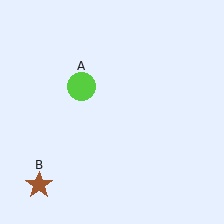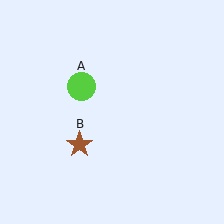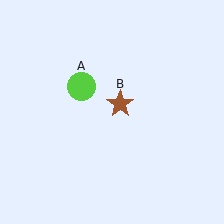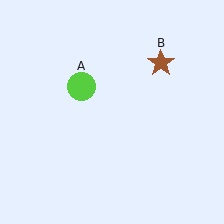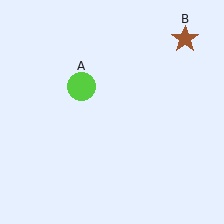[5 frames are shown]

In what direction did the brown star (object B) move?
The brown star (object B) moved up and to the right.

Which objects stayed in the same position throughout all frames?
Lime circle (object A) remained stationary.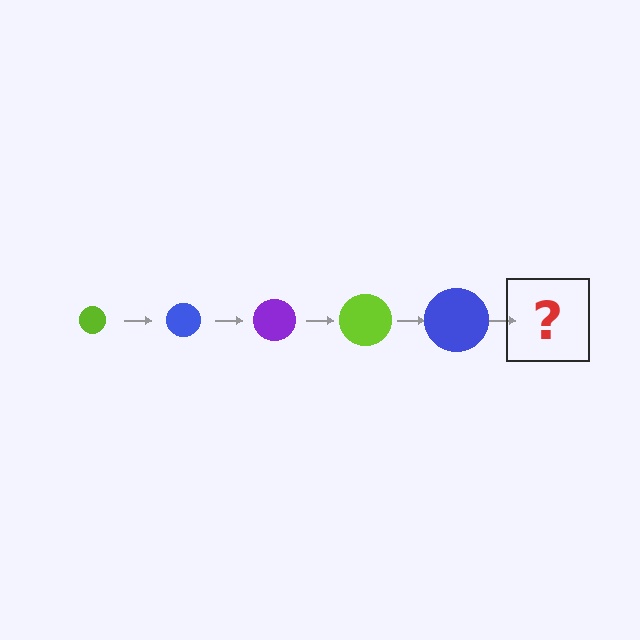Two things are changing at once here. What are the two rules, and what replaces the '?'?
The two rules are that the circle grows larger each step and the color cycles through lime, blue, and purple. The '?' should be a purple circle, larger than the previous one.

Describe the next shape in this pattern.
It should be a purple circle, larger than the previous one.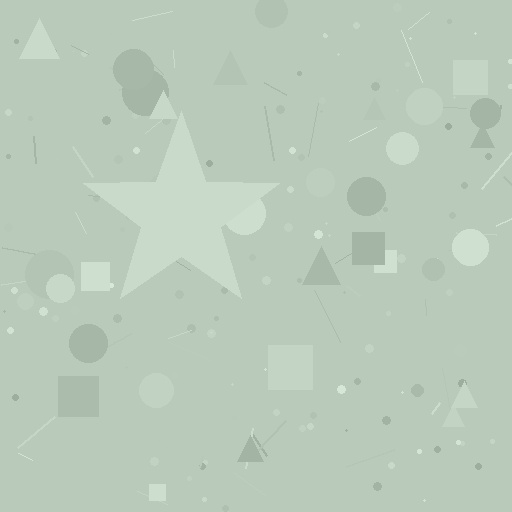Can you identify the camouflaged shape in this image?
The camouflaged shape is a star.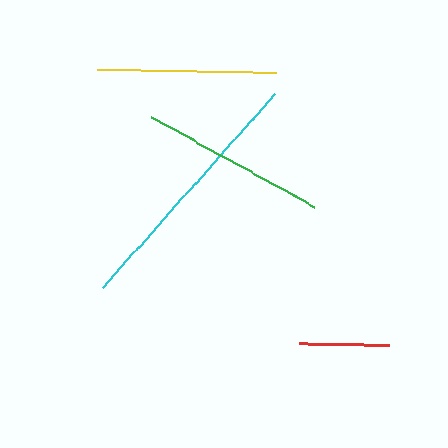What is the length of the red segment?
The red segment is approximately 89 pixels long.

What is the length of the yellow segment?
The yellow segment is approximately 179 pixels long.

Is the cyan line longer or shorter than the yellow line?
The cyan line is longer than the yellow line.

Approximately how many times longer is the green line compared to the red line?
The green line is approximately 2.1 times the length of the red line.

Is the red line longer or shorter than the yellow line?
The yellow line is longer than the red line.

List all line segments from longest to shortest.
From longest to shortest: cyan, green, yellow, red.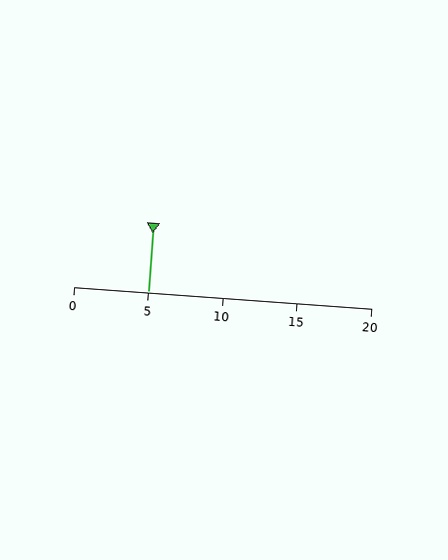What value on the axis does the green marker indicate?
The marker indicates approximately 5.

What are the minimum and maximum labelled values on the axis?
The axis runs from 0 to 20.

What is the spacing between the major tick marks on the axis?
The major ticks are spaced 5 apart.